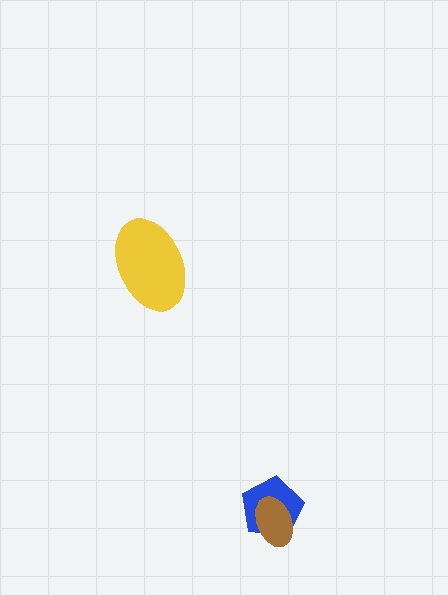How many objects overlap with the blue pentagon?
1 object overlaps with the blue pentagon.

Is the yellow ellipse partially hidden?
No, no other shape covers it.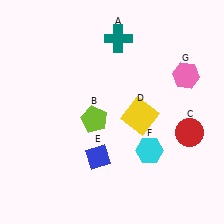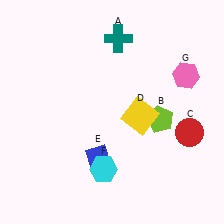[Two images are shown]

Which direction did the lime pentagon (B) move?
The lime pentagon (B) moved right.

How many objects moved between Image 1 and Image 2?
2 objects moved between the two images.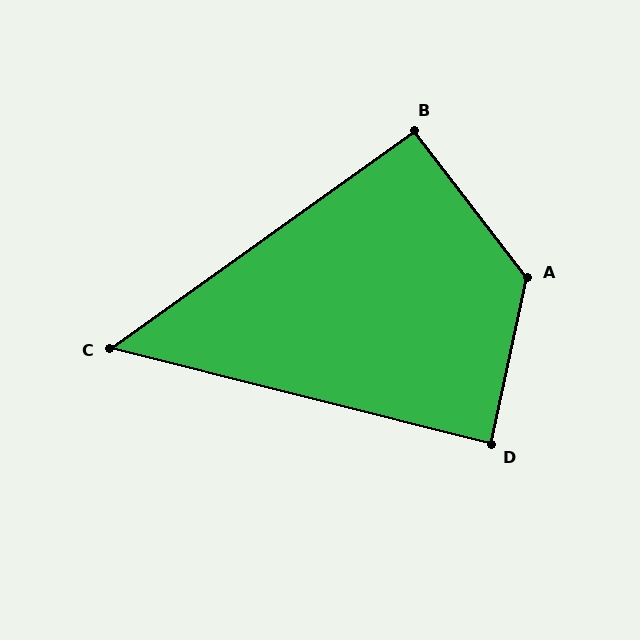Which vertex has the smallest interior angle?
C, at approximately 50 degrees.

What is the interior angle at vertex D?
Approximately 88 degrees (approximately right).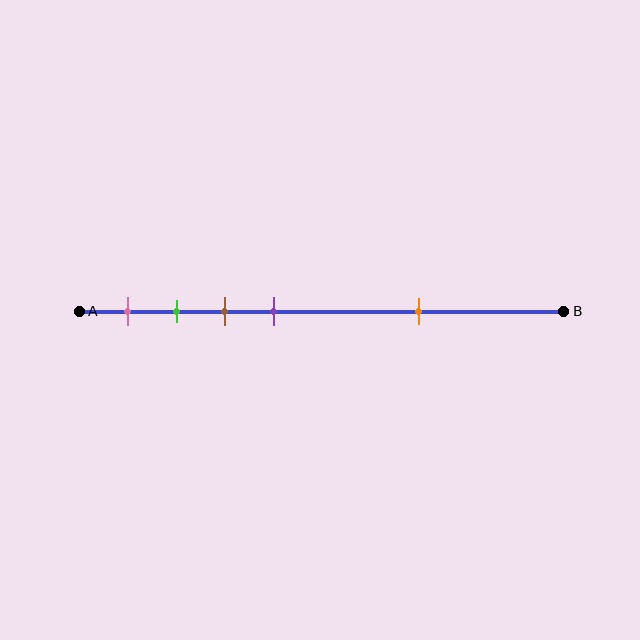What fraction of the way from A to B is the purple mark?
The purple mark is approximately 40% (0.4) of the way from A to B.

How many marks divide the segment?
There are 5 marks dividing the segment.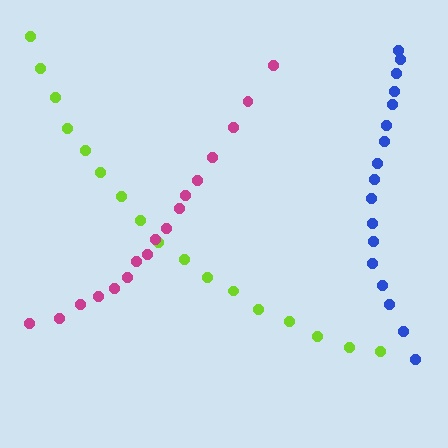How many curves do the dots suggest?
There are 3 distinct paths.